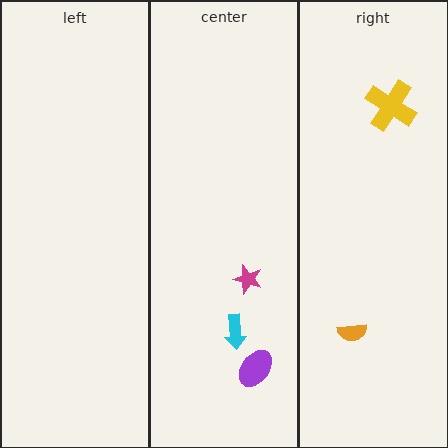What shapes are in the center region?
The purple ellipse, the cyan arrow, the magenta star.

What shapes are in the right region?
The orange semicircle, the yellow cross.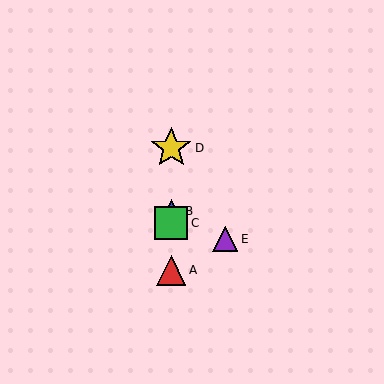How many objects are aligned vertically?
4 objects (A, B, C, D) are aligned vertically.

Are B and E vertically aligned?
No, B is at x≈171 and E is at x≈225.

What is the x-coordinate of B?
Object B is at x≈171.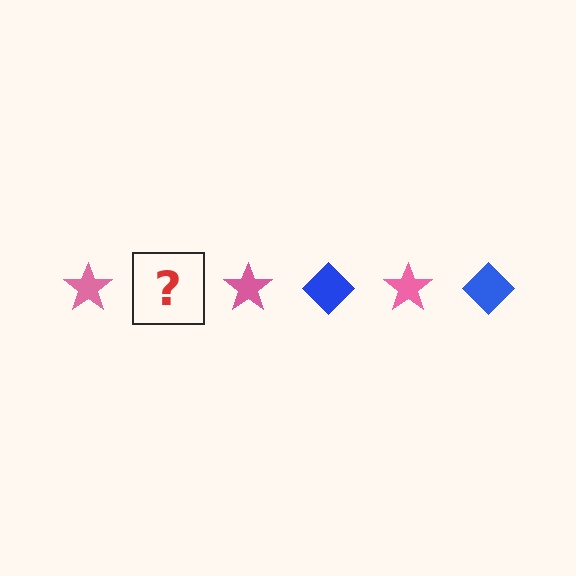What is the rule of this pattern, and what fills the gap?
The rule is that the pattern alternates between pink star and blue diamond. The gap should be filled with a blue diamond.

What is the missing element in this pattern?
The missing element is a blue diamond.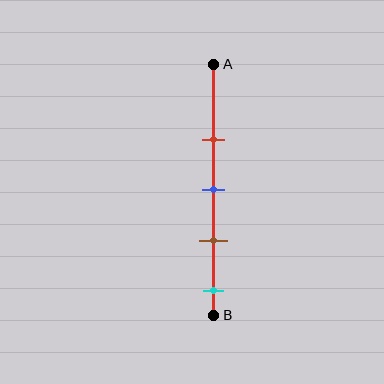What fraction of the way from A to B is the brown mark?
The brown mark is approximately 70% (0.7) of the way from A to B.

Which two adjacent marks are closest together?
The blue and brown marks are the closest adjacent pair.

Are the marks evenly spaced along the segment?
Yes, the marks are approximately evenly spaced.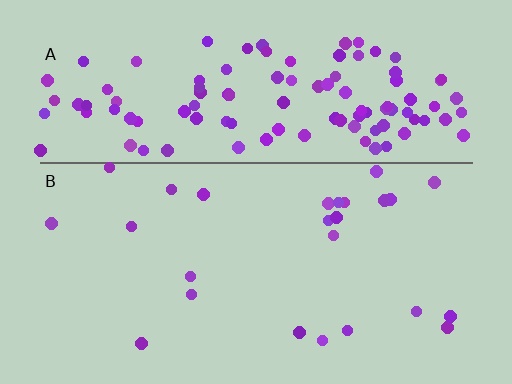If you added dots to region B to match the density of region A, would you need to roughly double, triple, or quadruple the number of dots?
Approximately quadruple.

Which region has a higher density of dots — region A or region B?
A (the top).